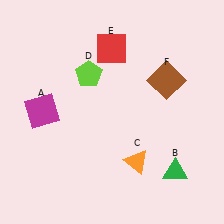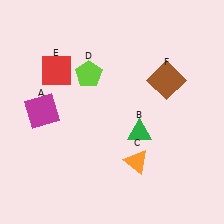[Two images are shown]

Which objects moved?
The objects that moved are: the green triangle (B), the red square (E).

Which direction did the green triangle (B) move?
The green triangle (B) moved up.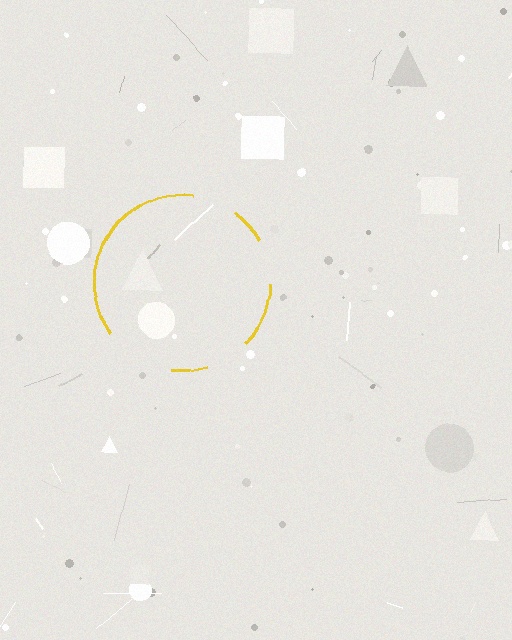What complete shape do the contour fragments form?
The contour fragments form a circle.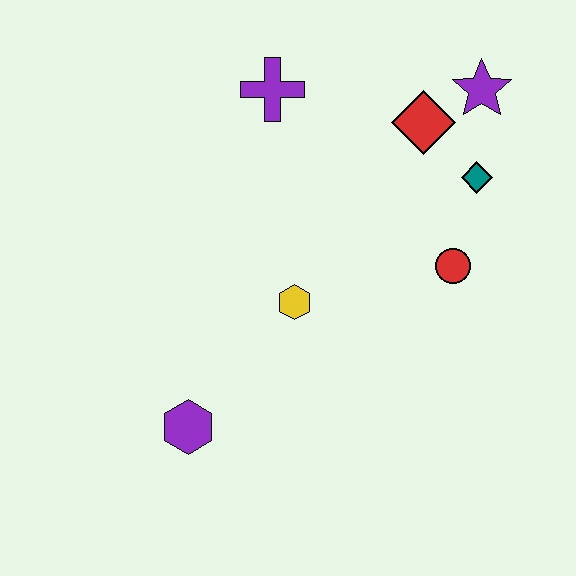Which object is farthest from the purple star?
The purple hexagon is farthest from the purple star.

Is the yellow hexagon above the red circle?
No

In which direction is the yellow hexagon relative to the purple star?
The yellow hexagon is below the purple star.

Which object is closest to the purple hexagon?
The yellow hexagon is closest to the purple hexagon.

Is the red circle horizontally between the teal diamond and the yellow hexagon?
Yes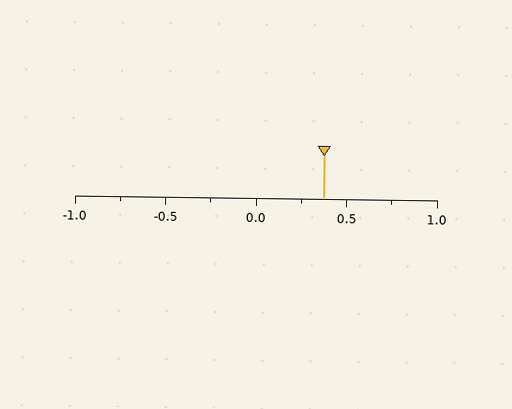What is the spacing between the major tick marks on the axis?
The major ticks are spaced 0.5 apart.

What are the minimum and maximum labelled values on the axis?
The axis runs from -1.0 to 1.0.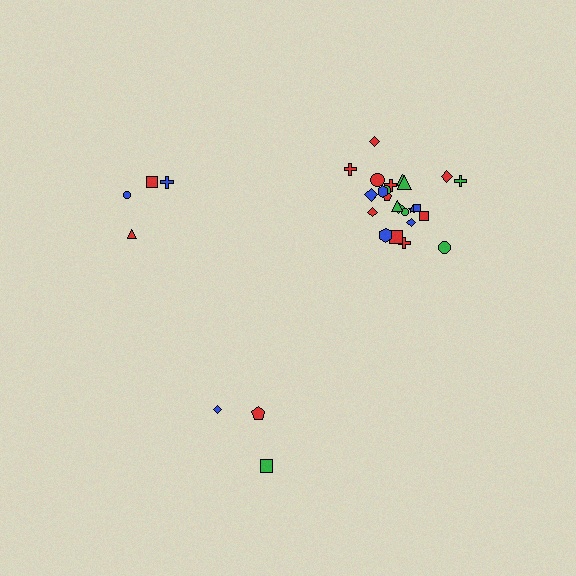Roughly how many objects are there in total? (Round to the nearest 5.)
Roughly 30 objects in total.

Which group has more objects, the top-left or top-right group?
The top-right group.